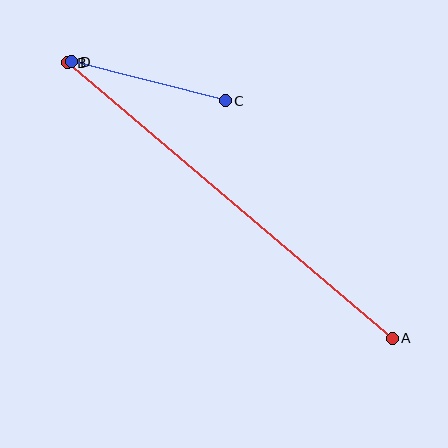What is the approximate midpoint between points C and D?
The midpoint is at approximately (148, 81) pixels.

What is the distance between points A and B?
The distance is approximately 426 pixels.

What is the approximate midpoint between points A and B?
The midpoint is at approximately (230, 201) pixels.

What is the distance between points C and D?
The distance is approximately 159 pixels.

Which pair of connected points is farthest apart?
Points A and B are farthest apart.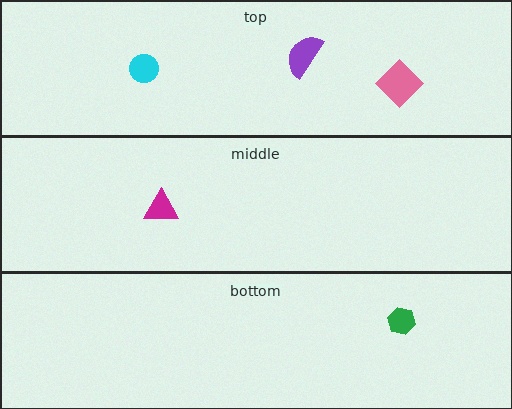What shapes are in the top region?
The purple semicircle, the cyan circle, the pink diamond.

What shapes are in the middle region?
The magenta triangle.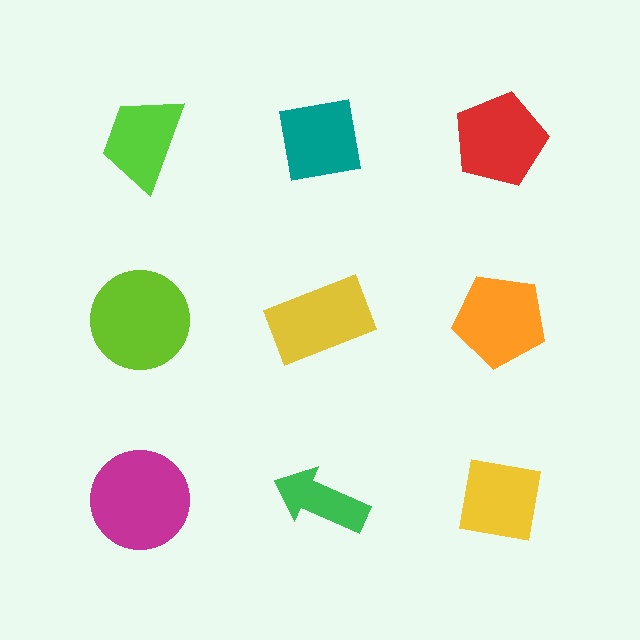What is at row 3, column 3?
A yellow square.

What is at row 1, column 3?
A red pentagon.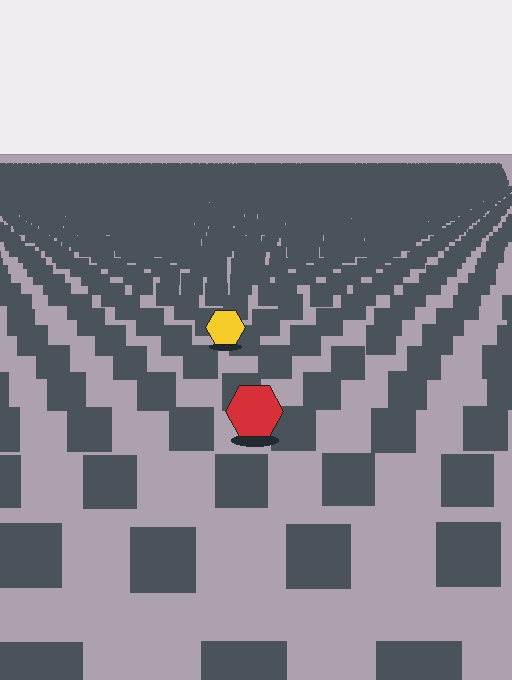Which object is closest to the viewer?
The red hexagon is closest. The texture marks near it are larger and more spread out.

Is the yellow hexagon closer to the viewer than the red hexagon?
No. The red hexagon is closer — you can tell from the texture gradient: the ground texture is coarser near it.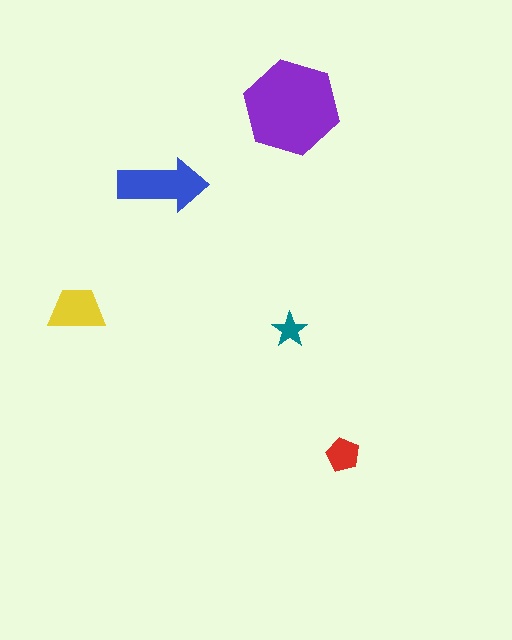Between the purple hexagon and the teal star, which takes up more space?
The purple hexagon.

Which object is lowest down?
The red pentagon is bottommost.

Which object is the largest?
The purple hexagon.